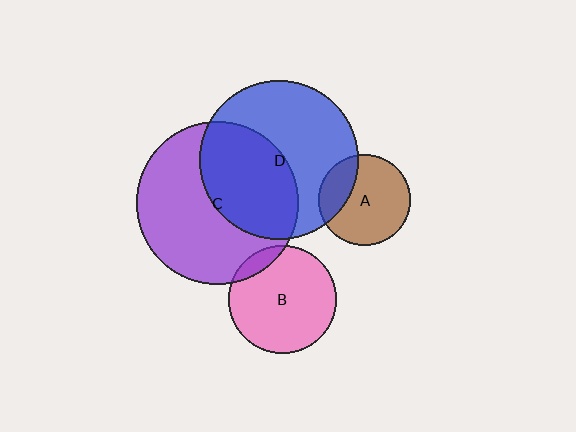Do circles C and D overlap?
Yes.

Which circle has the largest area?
Circle C (purple).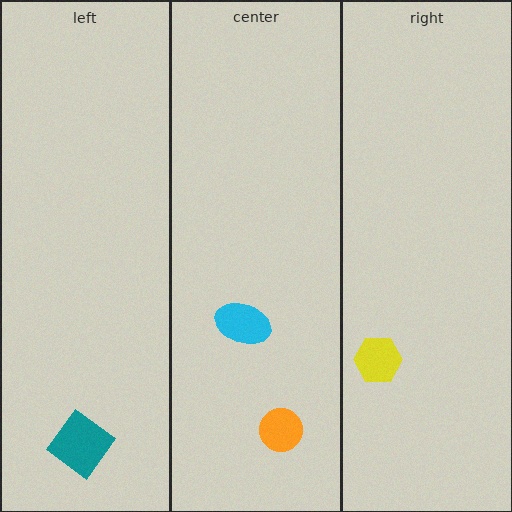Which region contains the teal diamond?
The left region.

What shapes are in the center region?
The orange circle, the cyan ellipse.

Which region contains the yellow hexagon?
The right region.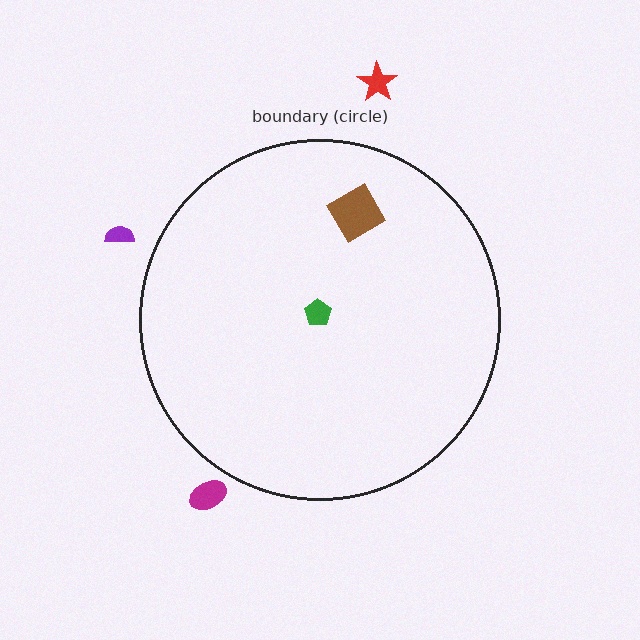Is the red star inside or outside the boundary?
Outside.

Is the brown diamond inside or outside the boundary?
Inside.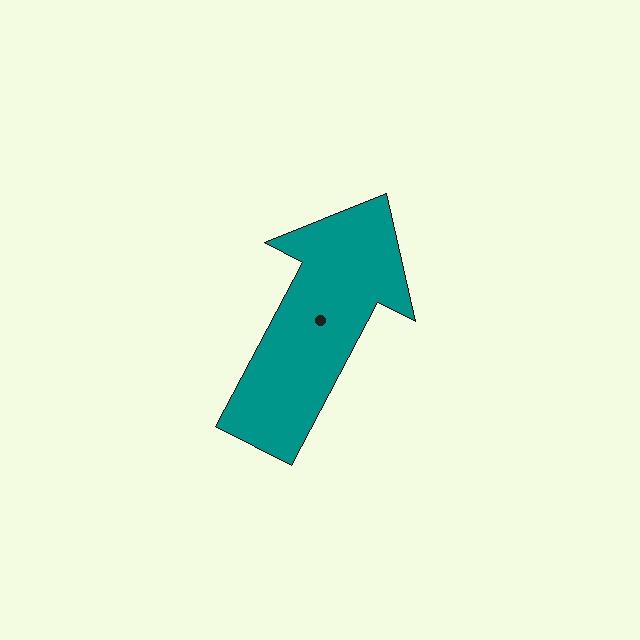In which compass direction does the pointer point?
Northeast.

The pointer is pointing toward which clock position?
Roughly 1 o'clock.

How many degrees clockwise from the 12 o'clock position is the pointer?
Approximately 28 degrees.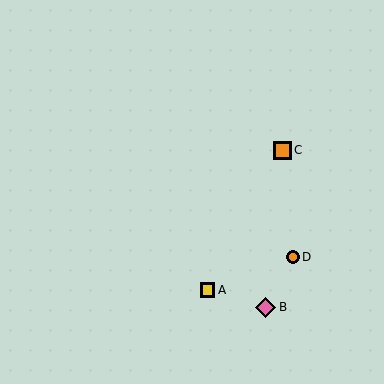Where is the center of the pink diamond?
The center of the pink diamond is at (265, 307).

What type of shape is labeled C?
Shape C is an orange square.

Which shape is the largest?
The pink diamond (labeled B) is the largest.